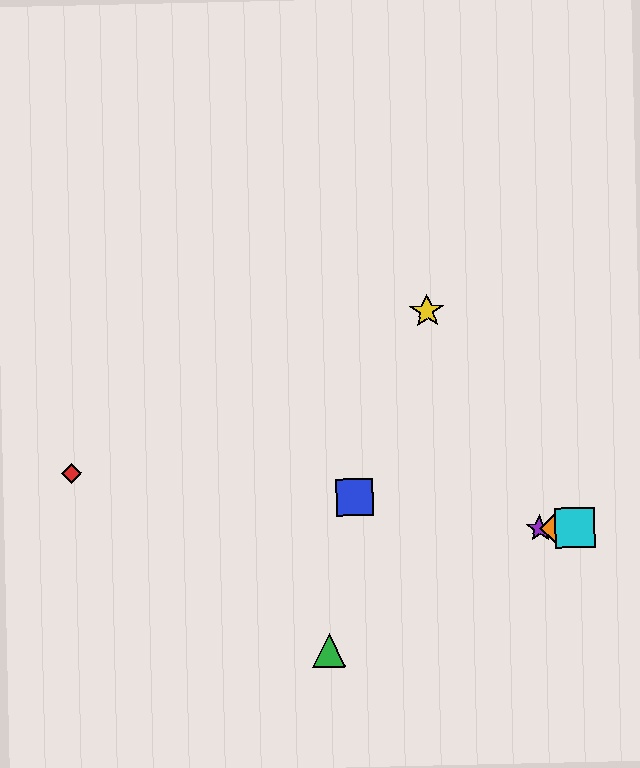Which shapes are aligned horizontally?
The purple star, the orange diamond, the cyan square are aligned horizontally.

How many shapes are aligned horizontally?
3 shapes (the purple star, the orange diamond, the cyan square) are aligned horizontally.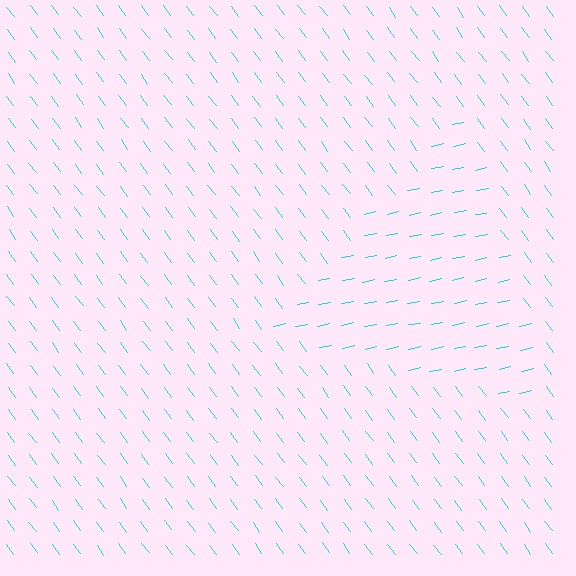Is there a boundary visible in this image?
Yes, there is a texture boundary formed by a change in line orientation.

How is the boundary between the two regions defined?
The boundary is defined purely by a change in line orientation (approximately 65 degrees difference). All lines are the same color and thickness.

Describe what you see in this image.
The image is filled with small cyan line segments. A triangle region in the image has lines oriented differently from the surrounding lines, creating a visible texture boundary.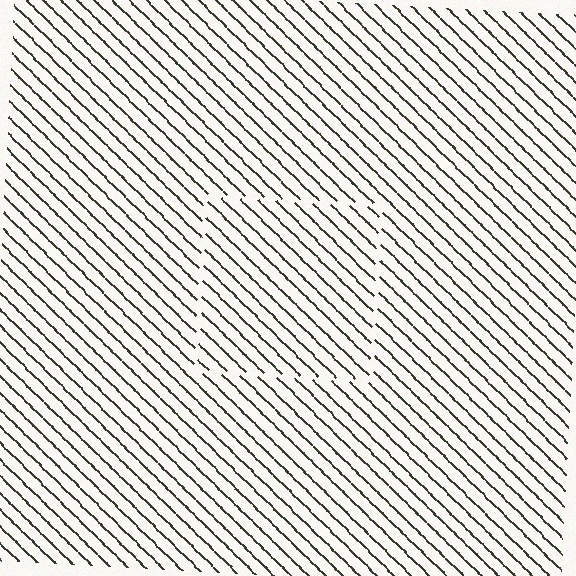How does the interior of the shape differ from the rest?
The interior of the shape contains the same grating, shifted by half a period — the contour is defined by the phase discontinuity where line-ends from the inner and outer gratings abut.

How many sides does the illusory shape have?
4 sides — the line-ends trace a square.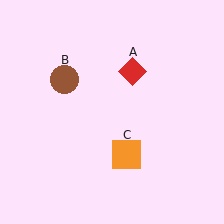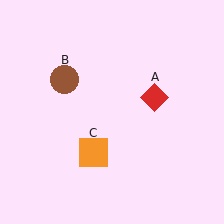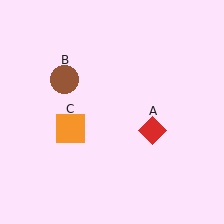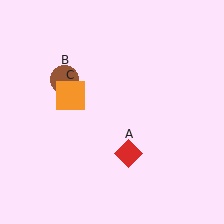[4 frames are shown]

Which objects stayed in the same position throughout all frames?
Brown circle (object B) remained stationary.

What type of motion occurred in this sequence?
The red diamond (object A), orange square (object C) rotated clockwise around the center of the scene.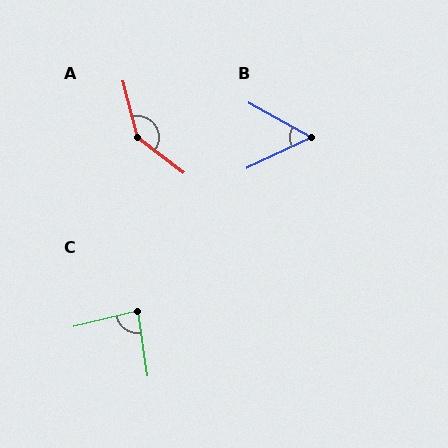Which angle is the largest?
A, at approximately 142 degrees.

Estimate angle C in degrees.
Approximately 84 degrees.